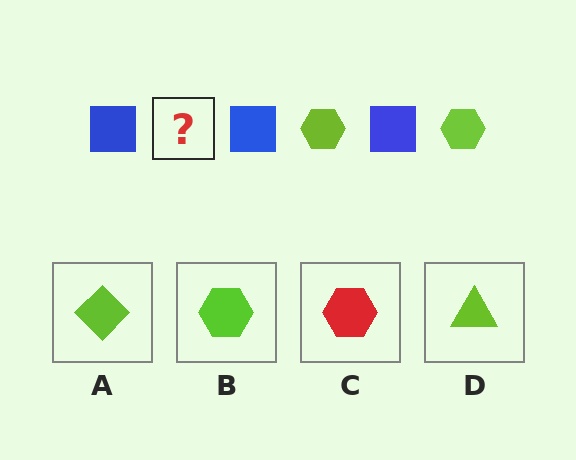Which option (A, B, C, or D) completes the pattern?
B.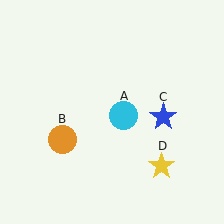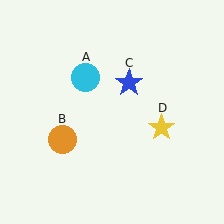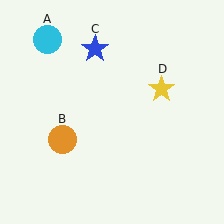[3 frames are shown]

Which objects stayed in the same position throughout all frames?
Orange circle (object B) remained stationary.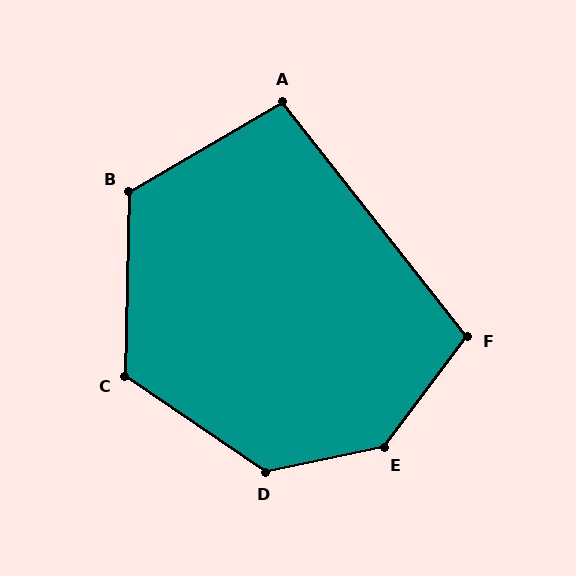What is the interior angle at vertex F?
Approximately 105 degrees (obtuse).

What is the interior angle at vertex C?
Approximately 123 degrees (obtuse).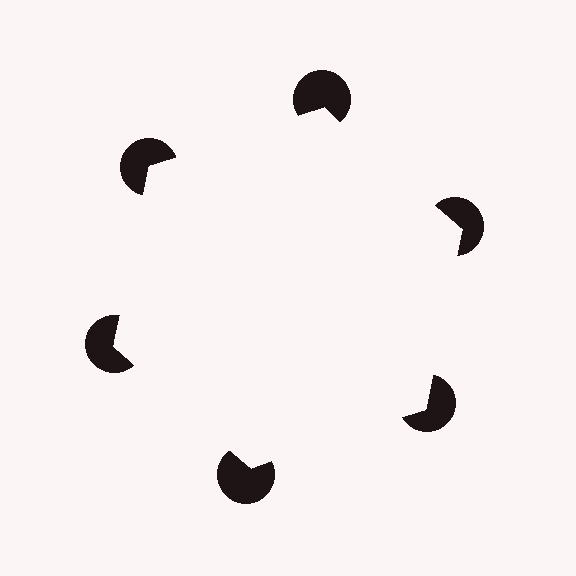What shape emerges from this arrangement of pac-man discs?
An illusory hexagon — its edges are inferred from the aligned wedge cuts in the pac-man discs, not physically drawn.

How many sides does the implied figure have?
6 sides.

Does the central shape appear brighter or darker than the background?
It typically appears slightly brighter than the background, even though no actual brightness change is drawn.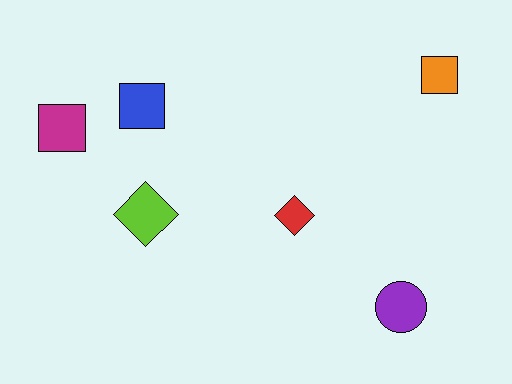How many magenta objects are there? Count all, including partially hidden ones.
There is 1 magenta object.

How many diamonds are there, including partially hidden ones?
There are 2 diamonds.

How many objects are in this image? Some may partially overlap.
There are 6 objects.